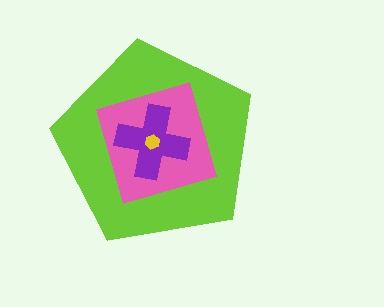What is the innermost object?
The yellow hexagon.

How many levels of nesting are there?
4.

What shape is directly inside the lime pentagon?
The pink square.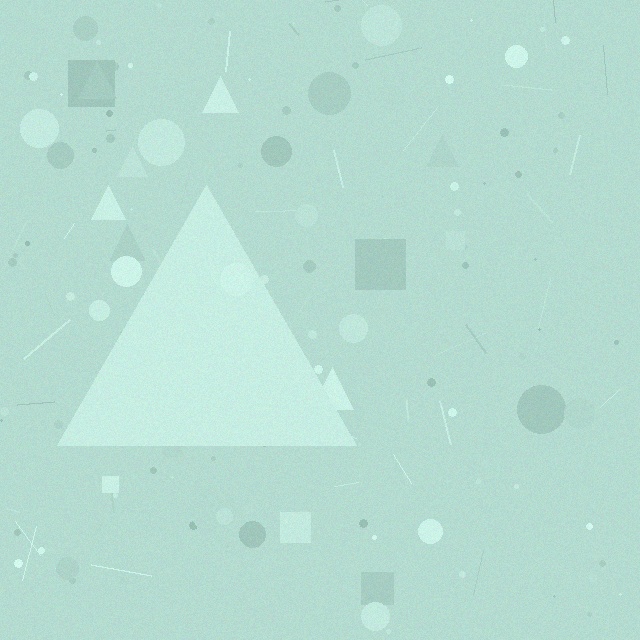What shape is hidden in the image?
A triangle is hidden in the image.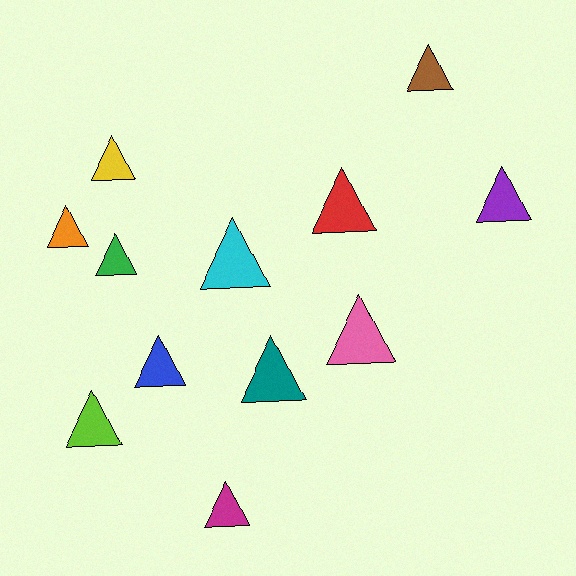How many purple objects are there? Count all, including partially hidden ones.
There is 1 purple object.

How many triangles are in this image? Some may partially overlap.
There are 12 triangles.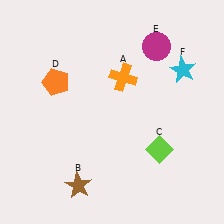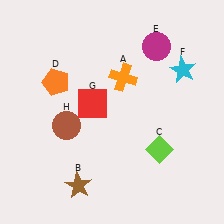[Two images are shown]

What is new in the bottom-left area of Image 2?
A brown circle (H) was added in the bottom-left area of Image 2.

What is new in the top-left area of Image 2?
A red square (G) was added in the top-left area of Image 2.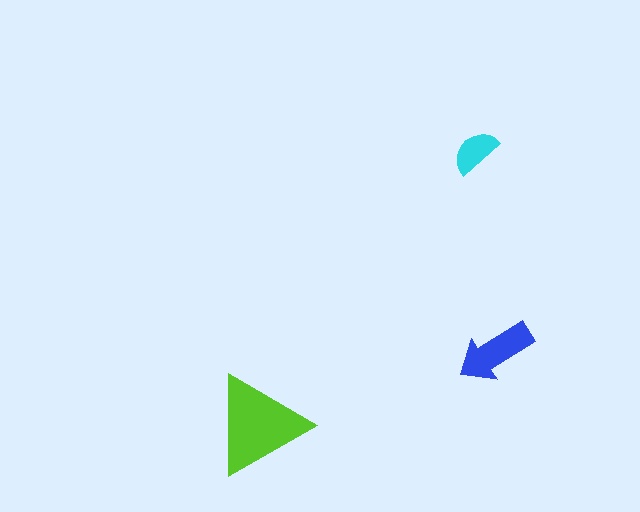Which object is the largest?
The lime triangle.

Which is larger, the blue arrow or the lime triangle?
The lime triangle.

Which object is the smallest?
The cyan semicircle.